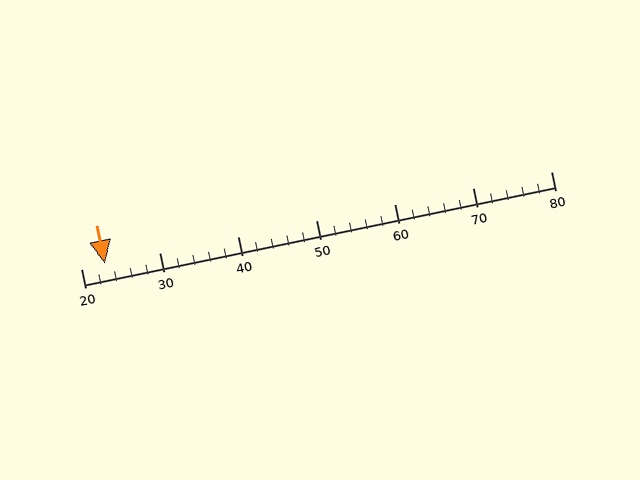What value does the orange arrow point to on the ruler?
The orange arrow points to approximately 23.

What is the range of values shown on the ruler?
The ruler shows values from 20 to 80.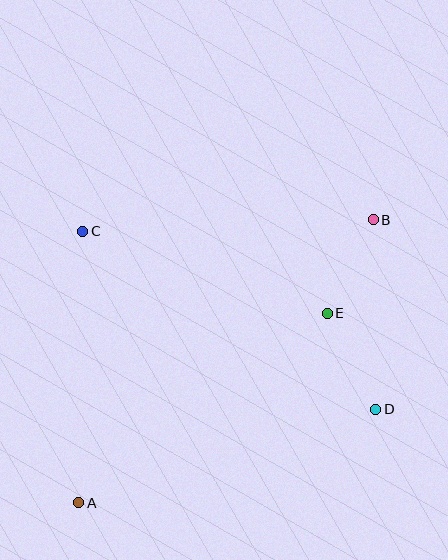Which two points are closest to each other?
Points B and E are closest to each other.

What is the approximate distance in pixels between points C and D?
The distance between C and D is approximately 342 pixels.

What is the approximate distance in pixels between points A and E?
The distance between A and E is approximately 312 pixels.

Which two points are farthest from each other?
Points A and B are farthest from each other.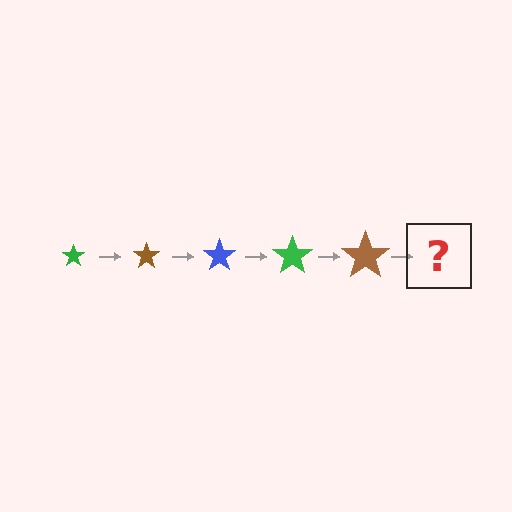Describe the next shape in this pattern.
It should be a blue star, larger than the previous one.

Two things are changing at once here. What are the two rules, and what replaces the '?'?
The two rules are that the star grows larger each step and the color cycles through green, brown, and blue. The '?' should be a blue star, larger than the previous one.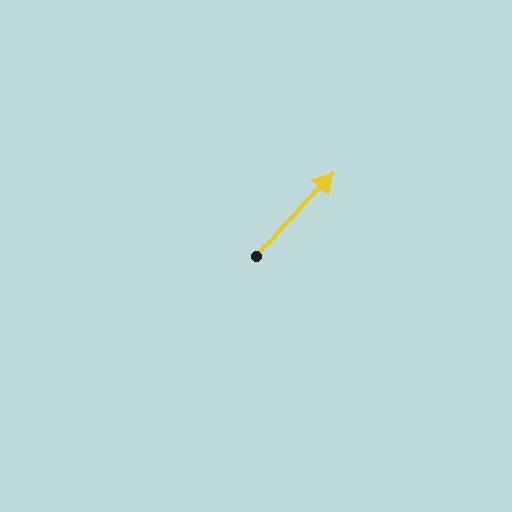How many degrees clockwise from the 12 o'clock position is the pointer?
Approximately 41 degrees.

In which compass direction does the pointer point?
Northeast.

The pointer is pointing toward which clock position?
Roughly 1 o'clock.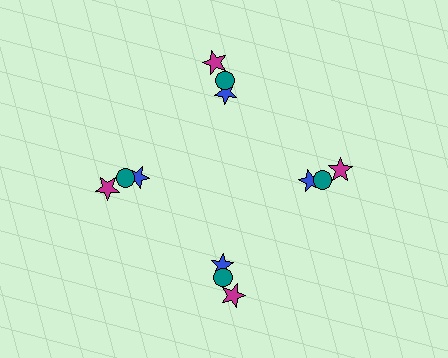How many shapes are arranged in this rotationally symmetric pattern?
There are 12 shapes, arranged in 4 groups of 3.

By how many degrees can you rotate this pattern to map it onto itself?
The pattern maps onto itself every 90 degrees of rotation.